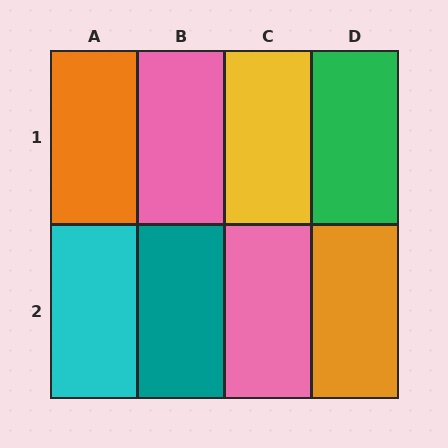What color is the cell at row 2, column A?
Cyan.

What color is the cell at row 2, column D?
Orange.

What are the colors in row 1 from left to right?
Orange, pink, yellow, green.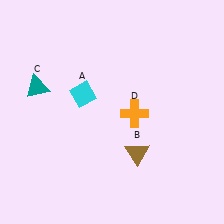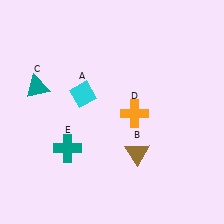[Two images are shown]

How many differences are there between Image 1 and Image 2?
There is 1 difference between the two images.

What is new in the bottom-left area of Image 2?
A teal cross (E) was added in the bottom-left area of Image 2.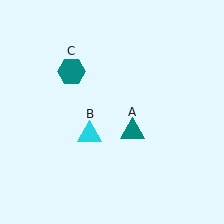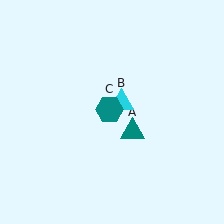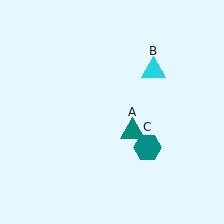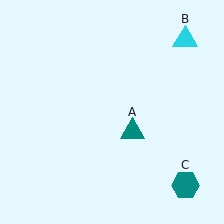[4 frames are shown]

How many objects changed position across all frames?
2 objects changed position: cyan triangle (object B), teal hexagon (object C).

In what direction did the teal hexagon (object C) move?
The teal hexagon (object C) moved down and to the right.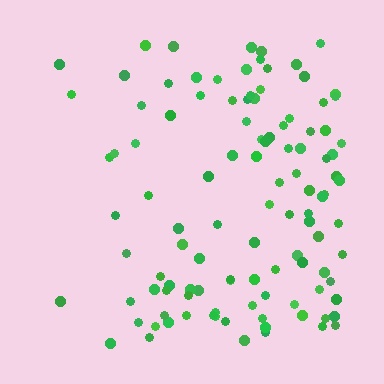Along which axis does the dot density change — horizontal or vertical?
Horizontal.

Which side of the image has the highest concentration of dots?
The right.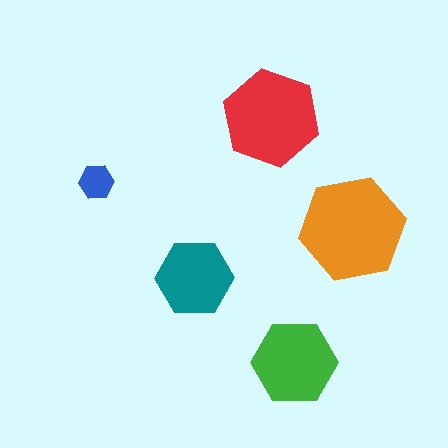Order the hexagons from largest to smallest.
the orange one, the red one, the green one, the teal one, the blue one.